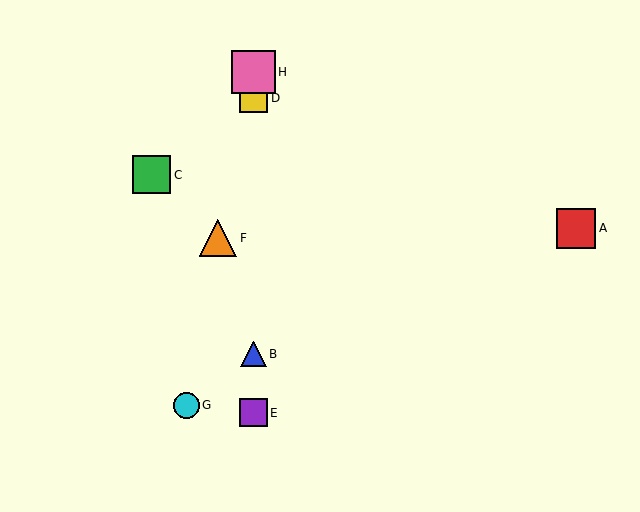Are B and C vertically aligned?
No, B is at x≈254 and C is at x≈152.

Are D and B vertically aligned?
Yes, both are at x≈254.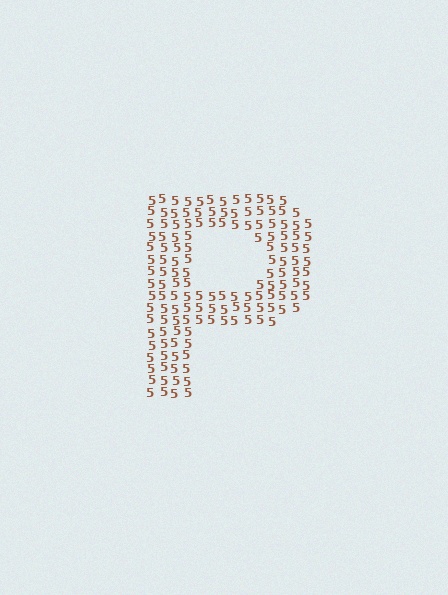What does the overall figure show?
The overall figure shows the letter P.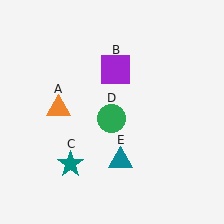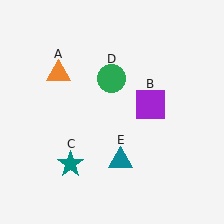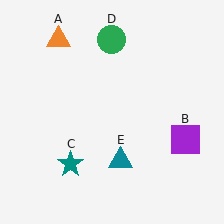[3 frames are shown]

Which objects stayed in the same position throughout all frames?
Teal star (object C) and teal triangle (object E) remained stationary.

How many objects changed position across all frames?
3 objects changed position: orange triangle (object A), purple square (object B), green circle (object D).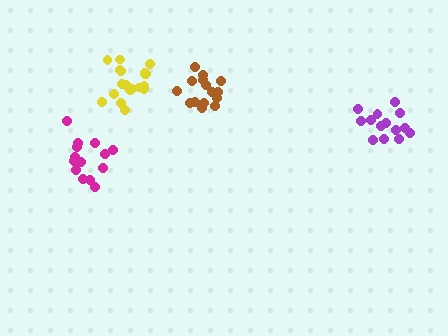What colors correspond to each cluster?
The clusters are colored: purple, yellow, brown, magenta.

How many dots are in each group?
Group 1: 14 dots, Group 2: 20 dots, Group 3: 15 dots, Group 4: 14 dots (63 total).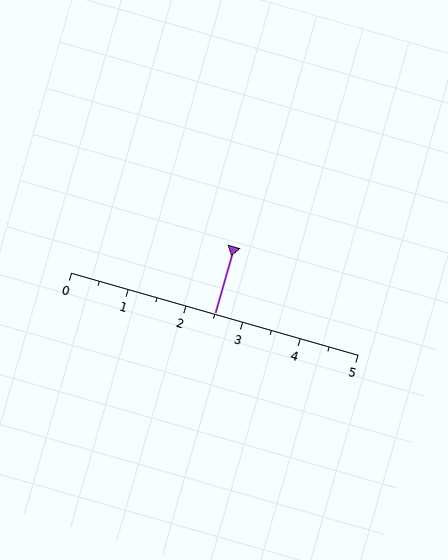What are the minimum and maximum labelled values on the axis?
The axis runs from 0 to 5.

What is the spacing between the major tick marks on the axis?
The major ticks are spaced 1 apart.